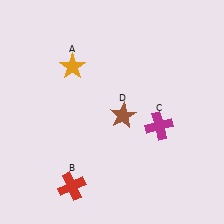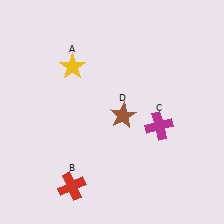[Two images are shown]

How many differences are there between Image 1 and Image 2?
There is 1 difference between the two images.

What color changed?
The star (A) changed from orange in Image 1 to yellow in Image 2.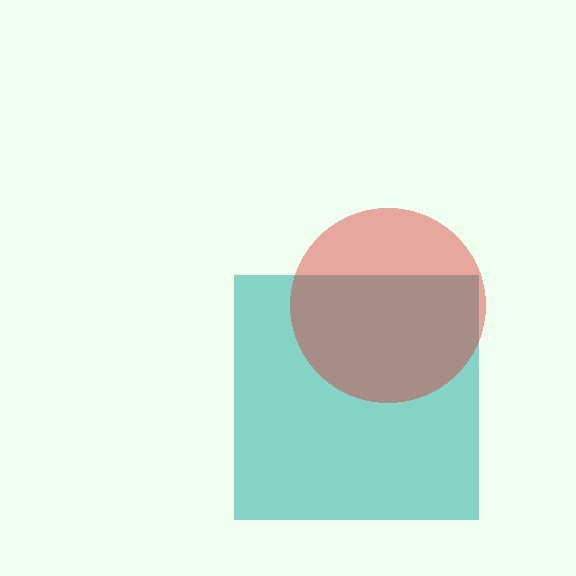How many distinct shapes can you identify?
There are 2 distinct shapes: a teal square, a red circle.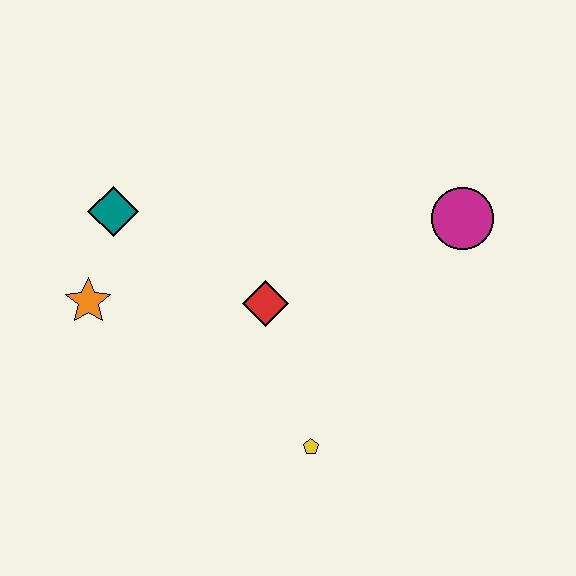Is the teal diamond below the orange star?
No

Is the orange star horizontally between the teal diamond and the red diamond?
No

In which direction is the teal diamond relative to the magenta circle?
The teal diamond is to the left of the magenta circle.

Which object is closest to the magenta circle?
The red diamond is closest to the magenta circle.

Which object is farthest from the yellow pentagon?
The teal diamond is farthest from the yellow pentagon.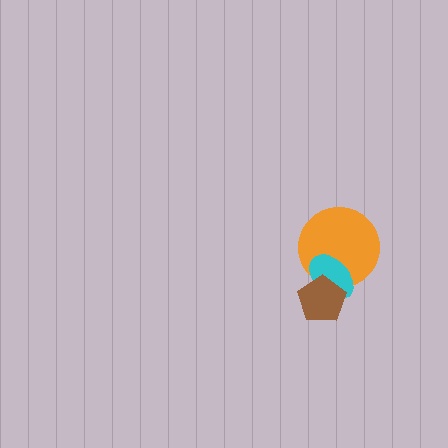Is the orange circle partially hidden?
Yes, it is partially covered by another shape.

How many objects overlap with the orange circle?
2 objects overlap with the orange circle.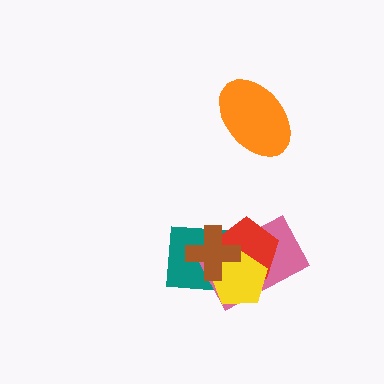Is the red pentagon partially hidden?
Yes, it is partially covered by another shape.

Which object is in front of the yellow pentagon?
The brown cross is in front of the yellow pentagon.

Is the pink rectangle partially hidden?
Yes, it is partially covered by another shape.